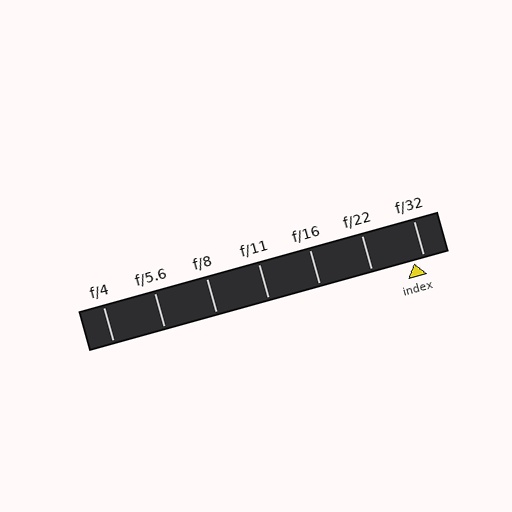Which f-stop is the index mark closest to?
The index mark is closest to f/32.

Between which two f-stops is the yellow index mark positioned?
The index mark is between f/22 and f/32.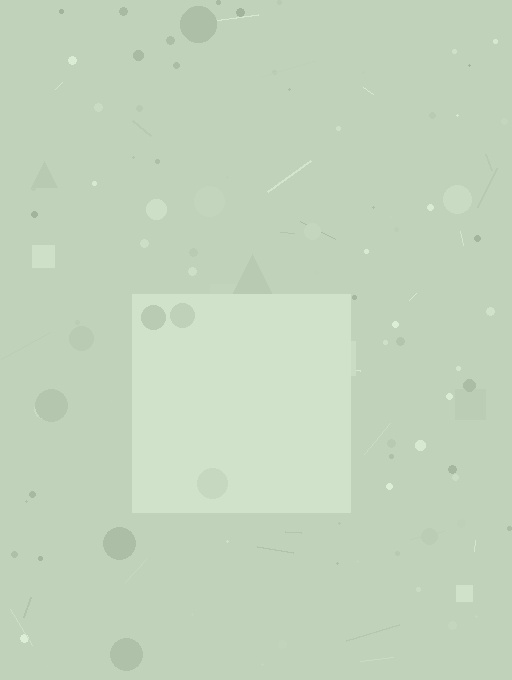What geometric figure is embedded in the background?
A square is embedded in the background.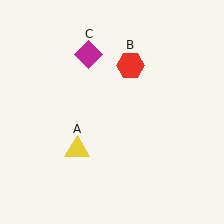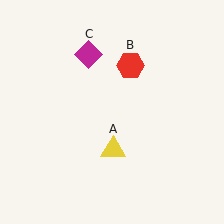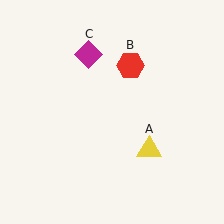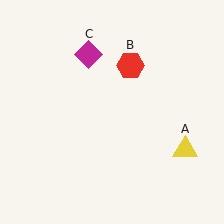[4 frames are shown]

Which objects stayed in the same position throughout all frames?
Red hexagon (object B) and magenta diamond (object C) remained stationary.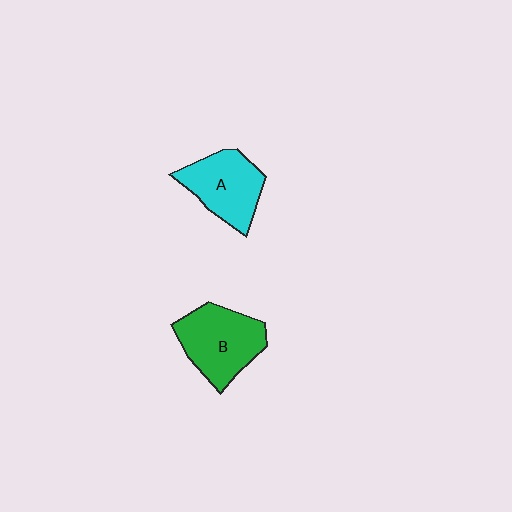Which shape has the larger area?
Shape B (green).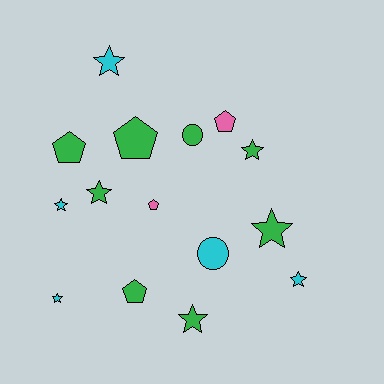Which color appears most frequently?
Green, with 8 objects.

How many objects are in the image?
There are 15 objects.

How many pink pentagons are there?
There are 2 pink pentagons.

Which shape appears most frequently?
Star, with 8 objects.